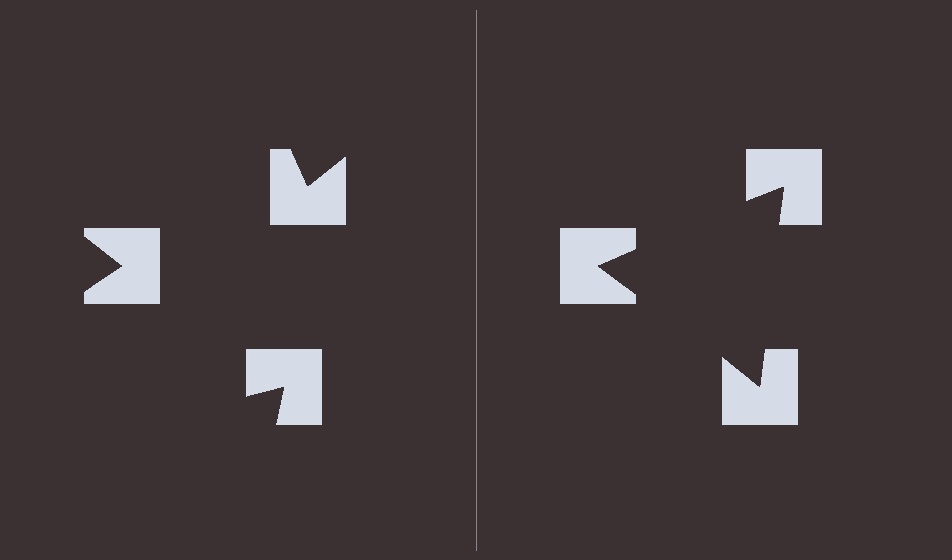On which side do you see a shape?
An illusory triangle appears on the right side. On the left side the wedge cuts are rotated, so no coherent shape forms.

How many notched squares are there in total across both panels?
6 — 3 on each side.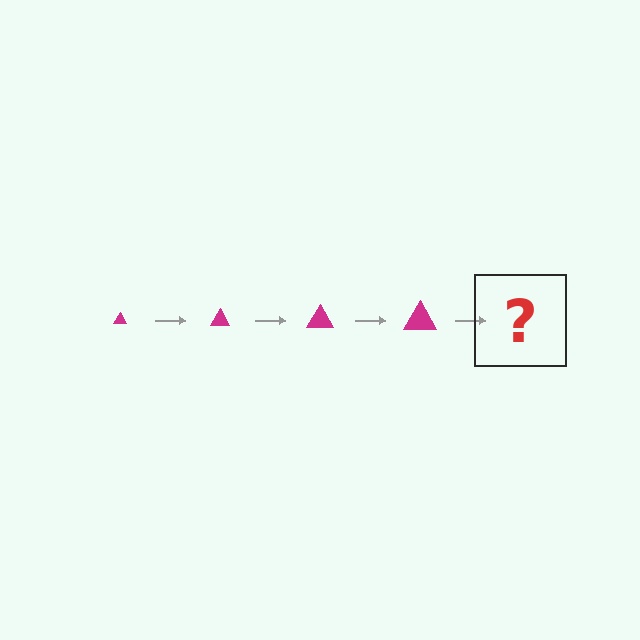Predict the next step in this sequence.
The next step is a magenta triangle, larger than the previous one.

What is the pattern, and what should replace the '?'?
The pattern is that the triangle gets progressively larger each step. The '?' should be a magenta triangle, larger than the previous one.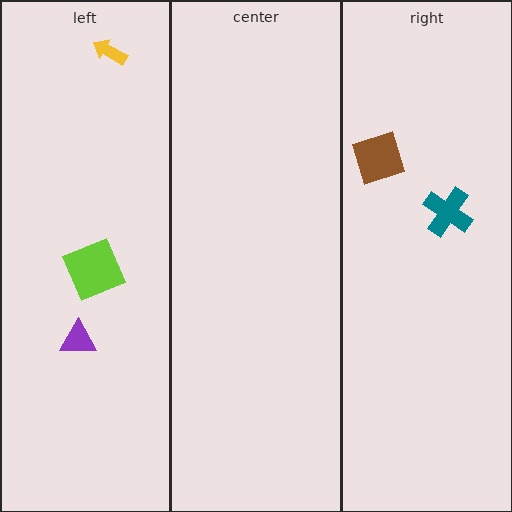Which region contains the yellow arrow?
The left region.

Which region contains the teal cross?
The right region.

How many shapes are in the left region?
3.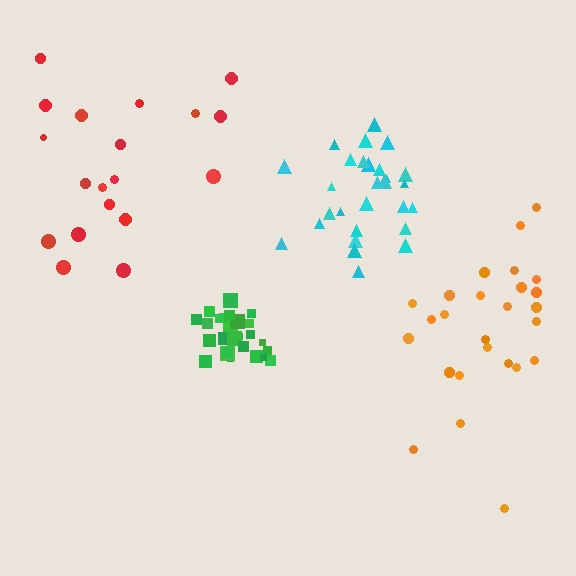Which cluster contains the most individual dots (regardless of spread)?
Cyan (28).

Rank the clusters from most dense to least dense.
green, cyan, orange, red.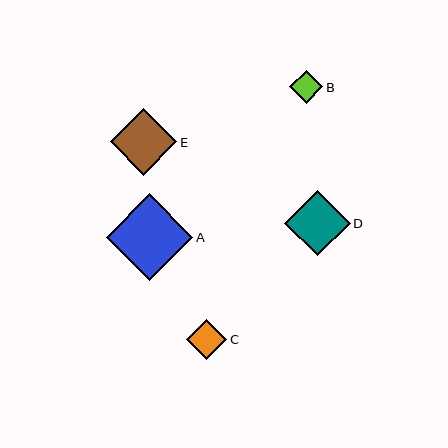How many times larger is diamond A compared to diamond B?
Diamond A is approximately 2.6 times the size of diamond B.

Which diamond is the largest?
Diamond A is the largest with a size of approximately 86 pixels.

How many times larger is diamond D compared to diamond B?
Diamond D is approximately 2.0 times the size of diamond B.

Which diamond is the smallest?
Diamond B is the smallest with a size of approximately 33 pixels.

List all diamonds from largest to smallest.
From largest to smallest: A, E, D, C, B.